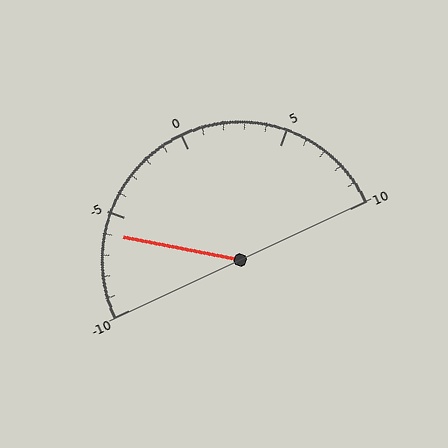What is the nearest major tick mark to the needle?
The nearest major tick mark is -5.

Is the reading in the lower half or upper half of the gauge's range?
The reading is in the lower half of the range (-10 to 10).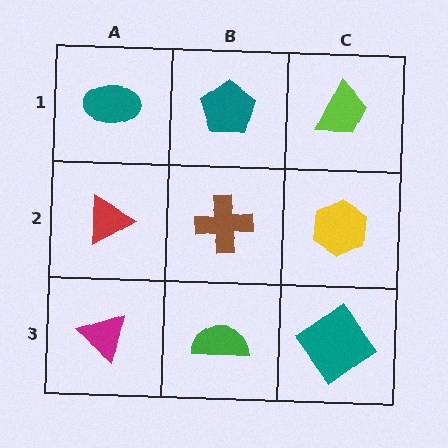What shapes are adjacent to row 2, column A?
A teal ellipse (row 1, column A), a magenta triangle (row 3, column A), a brown cross (row 2, column B).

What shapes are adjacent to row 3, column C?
A yellow hexagon (row 2, column C), a green semicircle (row 3, column B).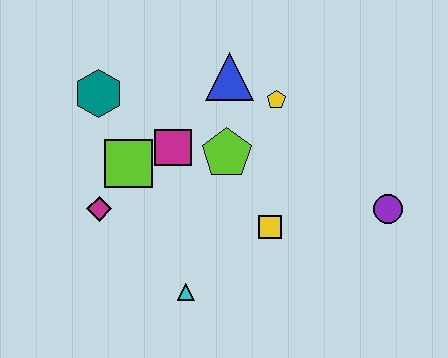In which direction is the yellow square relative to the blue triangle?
The yellow square is below the blue triangle.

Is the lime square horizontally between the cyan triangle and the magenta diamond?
Yes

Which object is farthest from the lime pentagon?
The purple circle is farthest from the lime pentagon.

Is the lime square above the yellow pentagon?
No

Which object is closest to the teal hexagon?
The lime square is closest to the teal hexagon.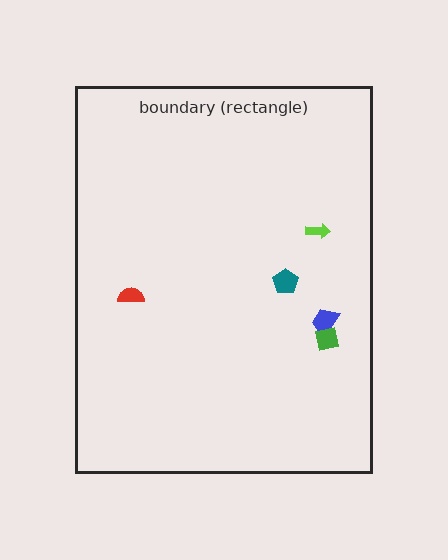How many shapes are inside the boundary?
5 inside, 0 outside.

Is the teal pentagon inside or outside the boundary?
Inside.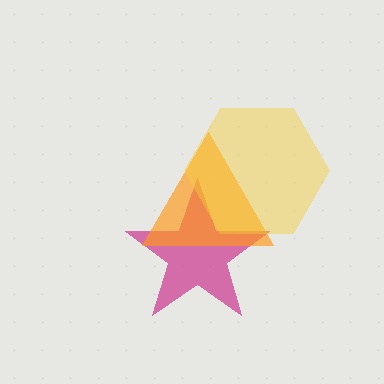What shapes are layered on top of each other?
The layered shapes are: a magenta star, an orange triangle, a yellow hexagon.